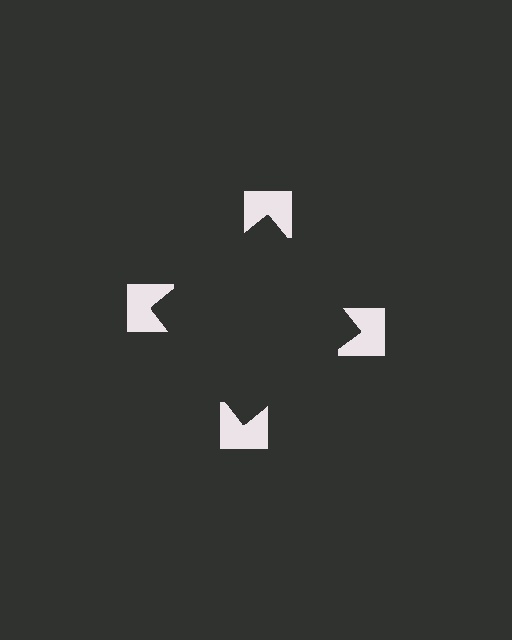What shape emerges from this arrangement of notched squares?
An illusory square — its edges are inferred from the aligned wedge cuts in the notched squares, not physically drawn.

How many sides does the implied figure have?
4 sides.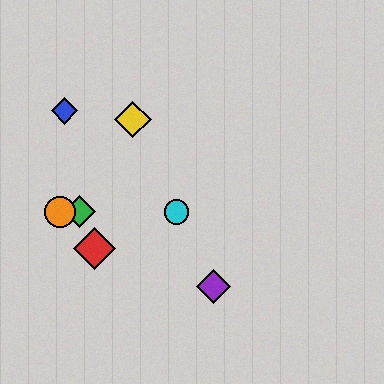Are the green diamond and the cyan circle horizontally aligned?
Yes, both are at y≈212.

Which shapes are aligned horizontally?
The green diamond, the orange circle, the cyan circle are aligned horizontally.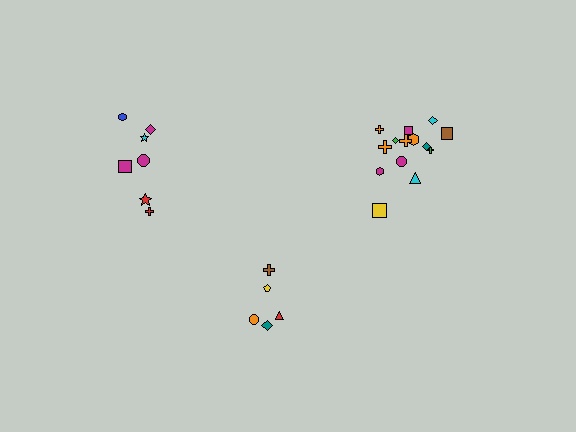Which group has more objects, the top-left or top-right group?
The top-right group.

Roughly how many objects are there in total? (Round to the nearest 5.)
Roughly 25 objects in total.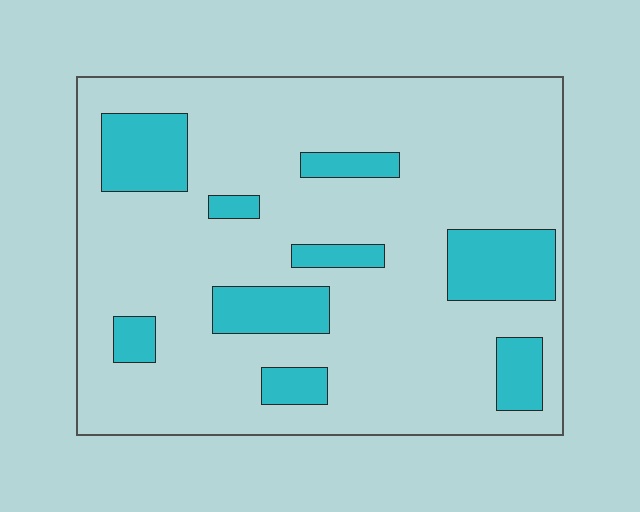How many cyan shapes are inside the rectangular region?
9.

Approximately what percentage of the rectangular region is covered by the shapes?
Approximately 20%.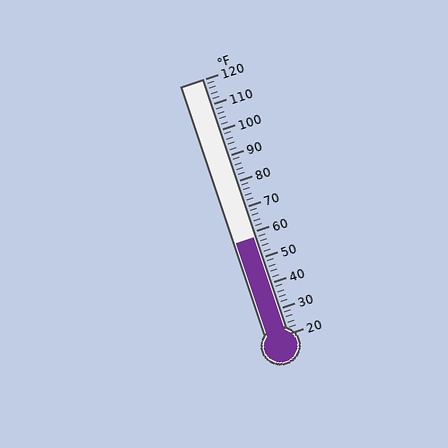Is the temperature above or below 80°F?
The temperature is below 80°F.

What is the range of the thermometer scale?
The thermometer scale ranges from 20°F to 120°F.